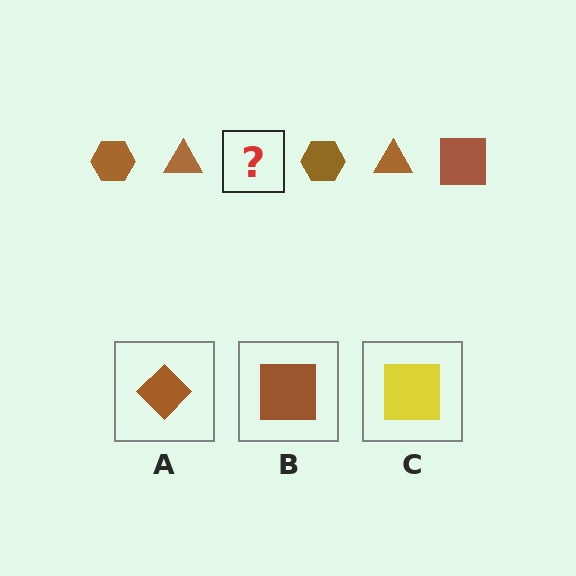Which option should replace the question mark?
Option B.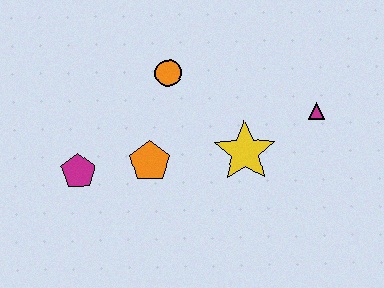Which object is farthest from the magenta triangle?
The magenta pentagon is farthest from the magenta triangle.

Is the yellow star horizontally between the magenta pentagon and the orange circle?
No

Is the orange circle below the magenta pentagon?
No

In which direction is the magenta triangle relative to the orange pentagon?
The magenta triangle is to the right of the orange pentagon.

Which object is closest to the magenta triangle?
The yellow star is closest to the magenta triangle.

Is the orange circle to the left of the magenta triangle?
Yes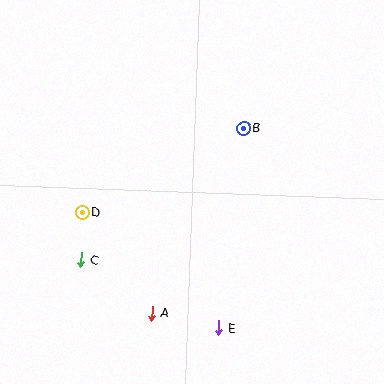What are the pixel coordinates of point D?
Point D is at (83, 212).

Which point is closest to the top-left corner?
Point D is closest to the top-left corner.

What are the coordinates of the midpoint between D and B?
The midpoint between D and B is at (163, 170).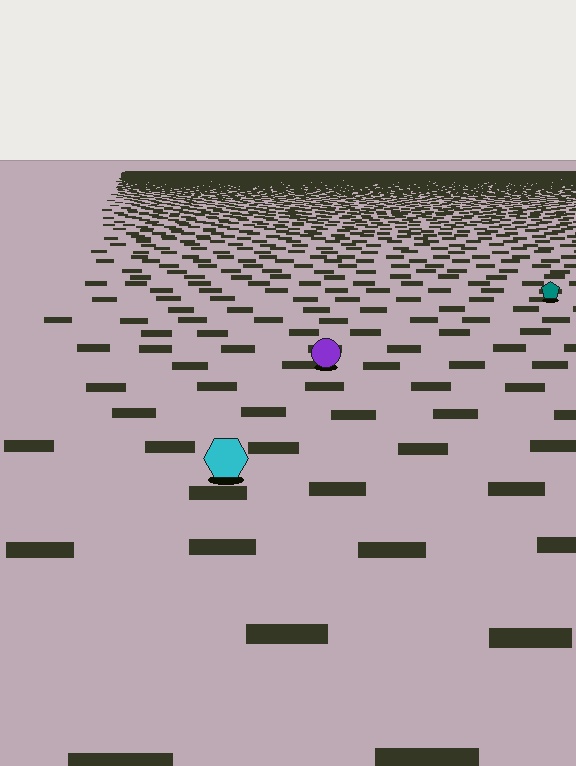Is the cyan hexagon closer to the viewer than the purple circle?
Yes. The cyan hexagon is closer — you can tell from the texture gradient: the ground texture is coarser near it.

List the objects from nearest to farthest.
From nearest to farthest: the cyan hexagon, the purple circle, the teal pentagon.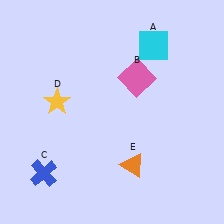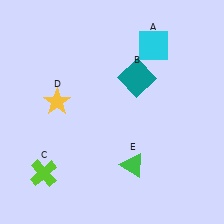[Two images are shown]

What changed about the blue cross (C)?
In Image 1, C is blue. In Image 2, it changed to lime.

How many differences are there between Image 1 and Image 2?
There are 3 differences between the two images.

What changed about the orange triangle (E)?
In Image 1, E is orange. In Image 2, it changed to green.